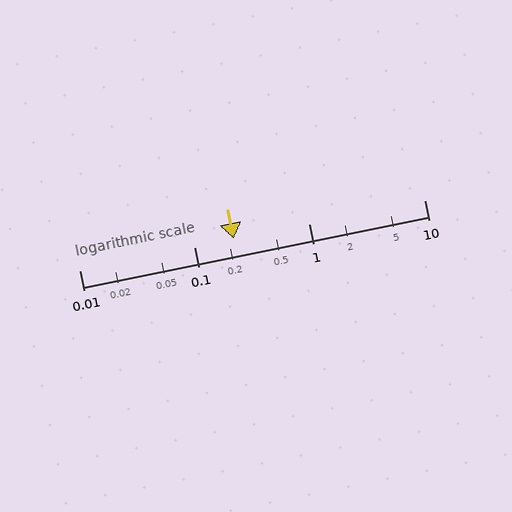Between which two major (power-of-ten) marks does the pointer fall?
The pointer is between 0.1 and 1.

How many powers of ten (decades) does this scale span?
The scale spans 3 decades, from 0.01 to 10.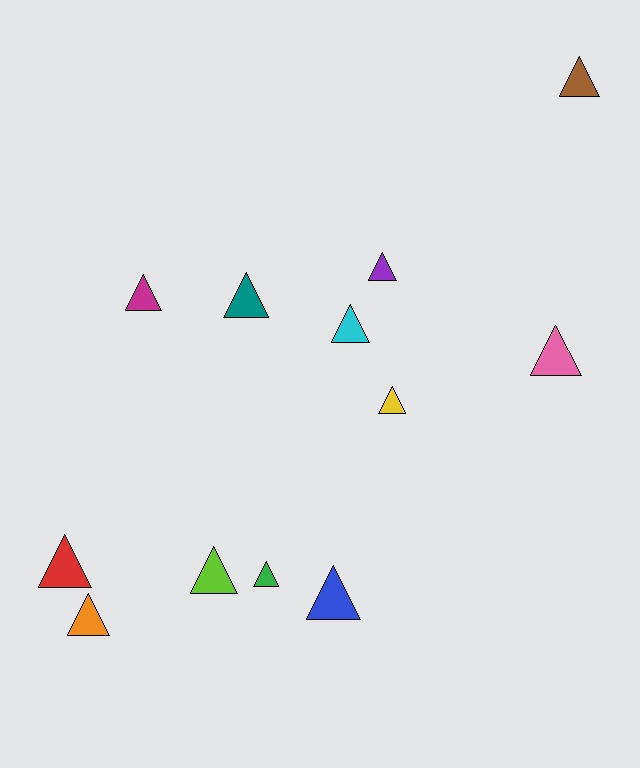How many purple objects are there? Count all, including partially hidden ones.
There is 1 purple object.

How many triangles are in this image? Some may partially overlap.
There are 12 triangles.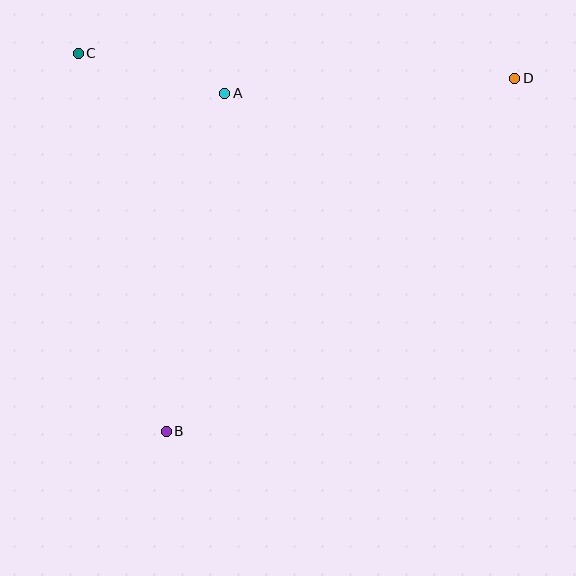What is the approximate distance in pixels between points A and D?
The distance between A and D is approximately 290 pixels.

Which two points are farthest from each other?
Points B and D are farthest from each other.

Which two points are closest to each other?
Points A and C are closest to each other.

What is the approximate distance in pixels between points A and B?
The distance between A and B is approximately 343 pixels.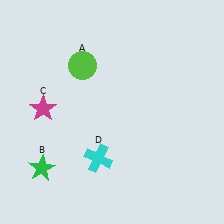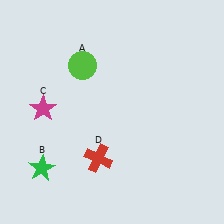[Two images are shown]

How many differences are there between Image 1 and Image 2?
There is 1 difference between the two images.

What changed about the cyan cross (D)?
In Image 1, D is cyan. In Image 2, it changed to red.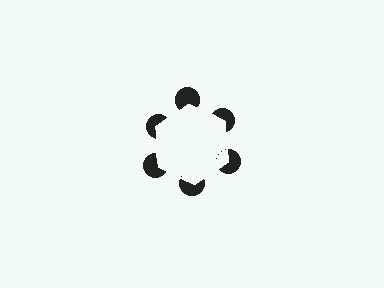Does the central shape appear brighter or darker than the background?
It typically appears slightly brighter than the background, even though no actual brightness change is drawn.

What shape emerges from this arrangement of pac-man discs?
An illusory hexagon — its edges are inferred from the aligned wedge cuts in the pac-man discs, not physically drawn.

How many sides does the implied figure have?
6 sides.